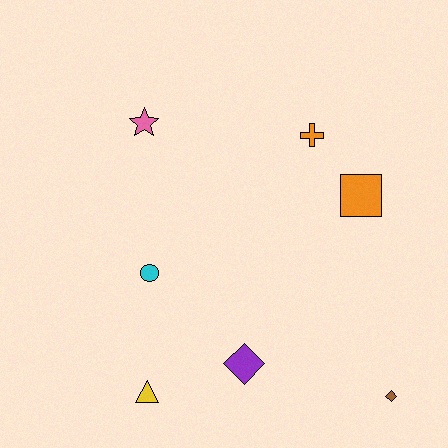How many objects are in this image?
There are 7 objects.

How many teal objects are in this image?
There are no teal objects.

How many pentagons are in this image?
There are no pentagons.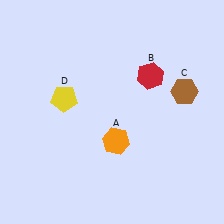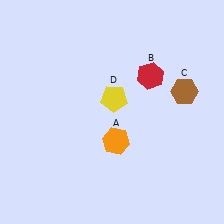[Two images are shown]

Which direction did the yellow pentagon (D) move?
The yellow pentagon (D) moved right.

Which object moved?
The yellow pentagon (D) moved right.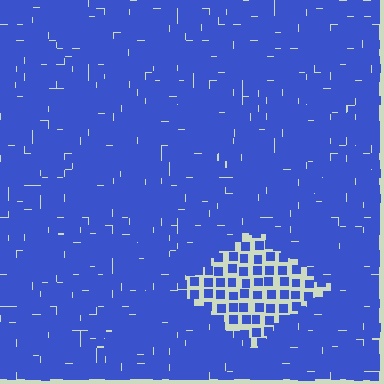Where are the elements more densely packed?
The elements are more densely packed outside the diamond boundary.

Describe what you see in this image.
The image contains small blue elements arranged at two different densities. A diamond-shaped region is visible where the elements are less densely packed than the surrounding area.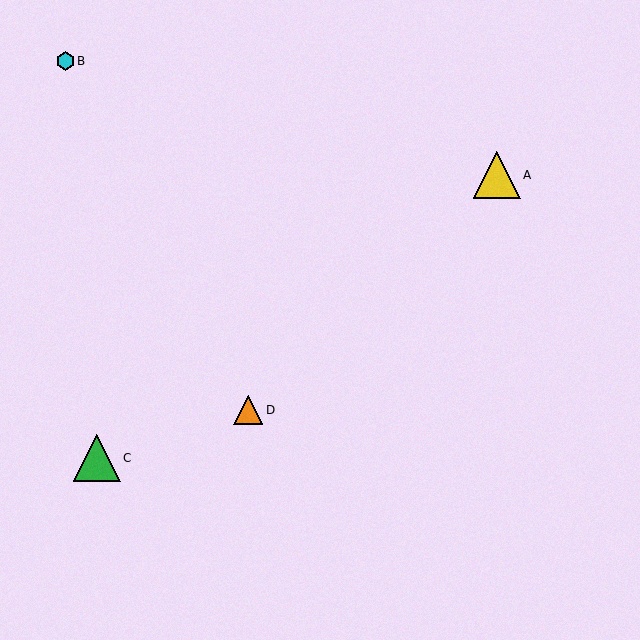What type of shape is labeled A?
Shape A is a yellow triangle.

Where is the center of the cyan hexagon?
The center of the cyan hexagon is at (65, 61).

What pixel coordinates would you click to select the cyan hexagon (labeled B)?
Click at (65, 61) to select the cyan hexagon B.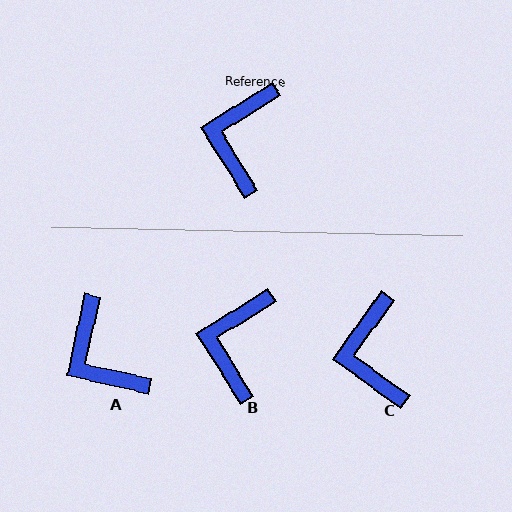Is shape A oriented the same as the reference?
No, it is off by about 46 degrees.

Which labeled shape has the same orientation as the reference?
B.